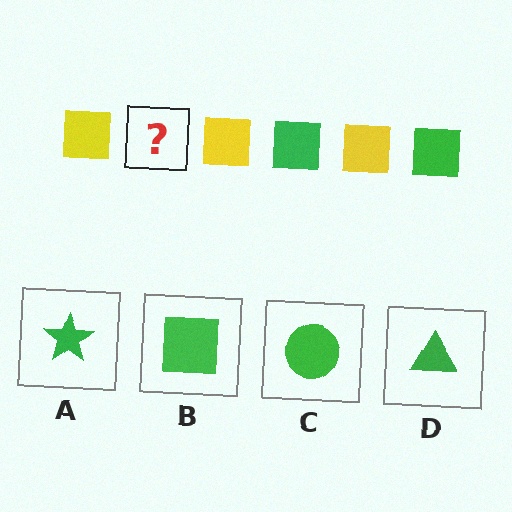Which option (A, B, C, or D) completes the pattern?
B.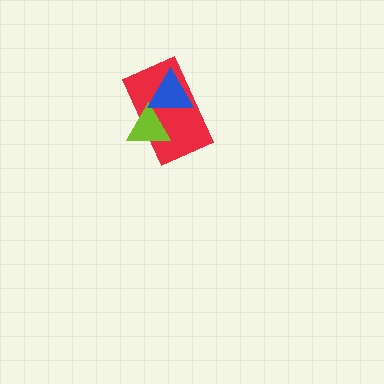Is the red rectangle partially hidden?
Yes, it is partially covered by another shape.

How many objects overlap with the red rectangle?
2 objects overlap with the red rectangle.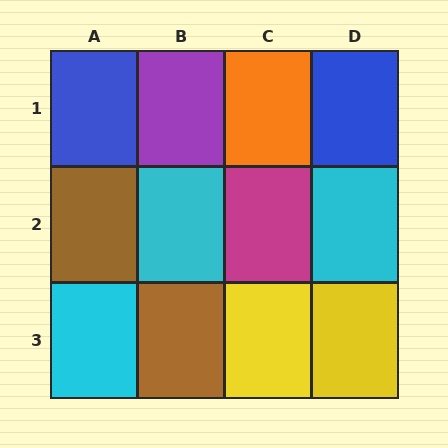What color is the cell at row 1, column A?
Blue.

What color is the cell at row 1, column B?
Purple.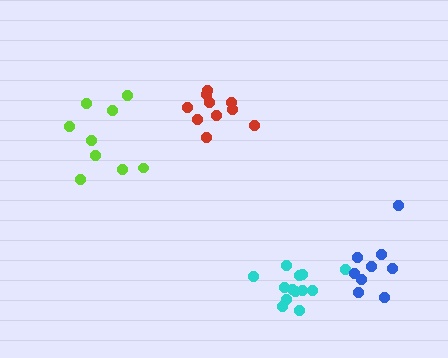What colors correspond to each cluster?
The clusters are colored: red, lime, cyan, blue.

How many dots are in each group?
Group 1: 10 dots, Group 2: 9 dots, Group 3: 13 dots, Group 4: 9 dots (41 total).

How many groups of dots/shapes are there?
There are 4 groups.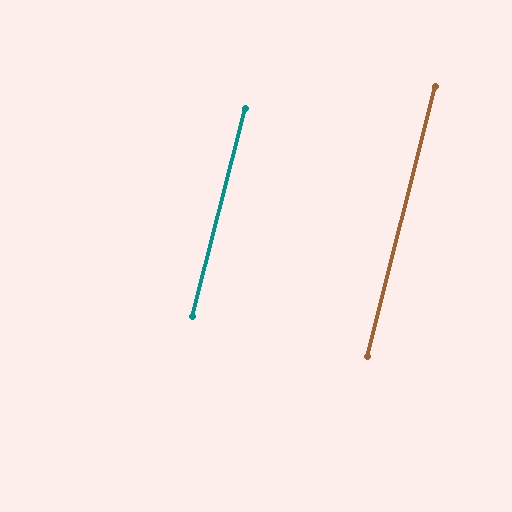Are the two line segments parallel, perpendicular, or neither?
Parallel — their directions differ by only 0.2°.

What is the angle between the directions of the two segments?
Approximately 0 degrees.